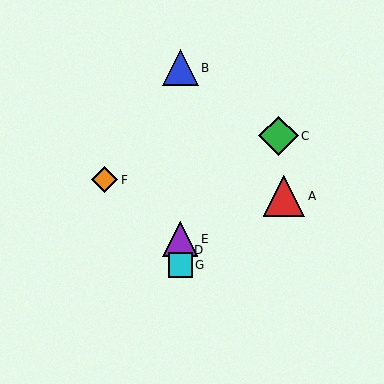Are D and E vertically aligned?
Yes, both are at x≈180.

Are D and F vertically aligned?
No, D is at x≈180 and F is at x≈105.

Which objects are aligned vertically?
Objects B, D, E, G are aligned vertically.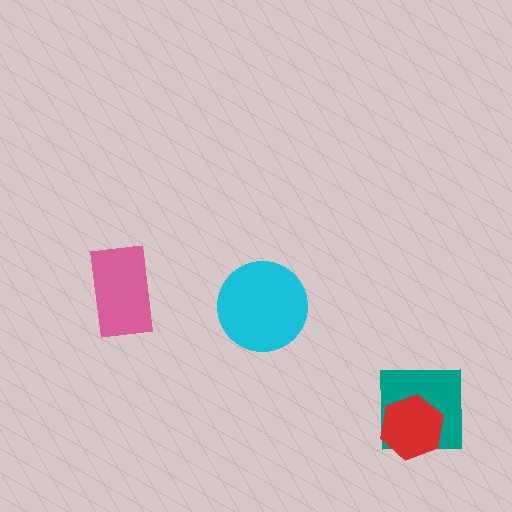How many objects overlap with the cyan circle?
0 objects overlap with the cyan circle.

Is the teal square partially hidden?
Yes, it is partially covered by another shape.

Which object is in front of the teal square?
The red hexagon is in front of the teal square.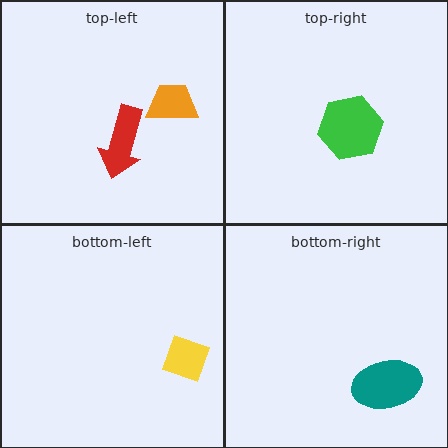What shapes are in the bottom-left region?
The yellow diamond.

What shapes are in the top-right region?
The green hexagon.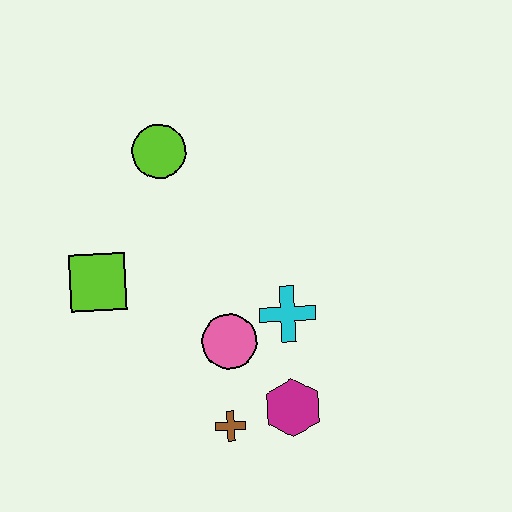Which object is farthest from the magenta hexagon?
The lime circle is farthest from the magenta hexagon.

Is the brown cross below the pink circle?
Yes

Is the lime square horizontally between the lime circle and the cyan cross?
No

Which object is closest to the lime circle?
The lime square is closest to the lime circle.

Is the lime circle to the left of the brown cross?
Yes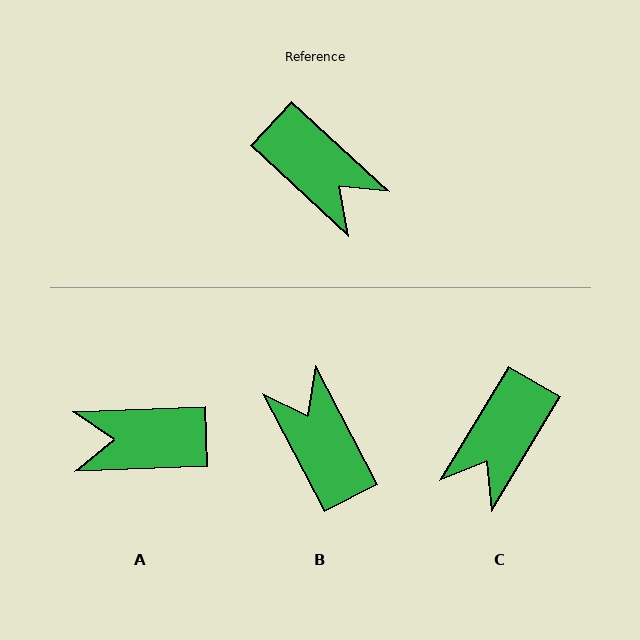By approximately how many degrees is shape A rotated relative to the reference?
Approximately 135 degrees clockwise.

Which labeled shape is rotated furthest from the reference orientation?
B, about 160 degrees away.